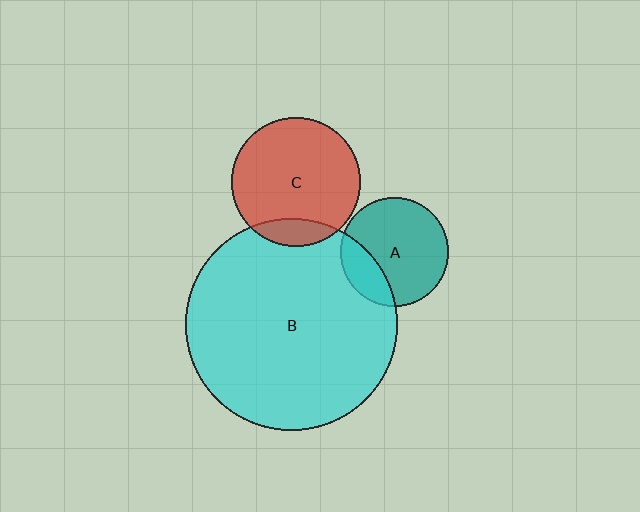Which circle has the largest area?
Circle B (cyan).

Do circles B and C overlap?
Yes.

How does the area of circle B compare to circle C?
Approximately 2.7 times.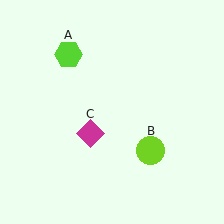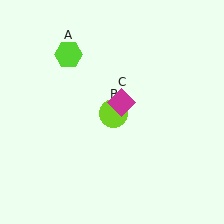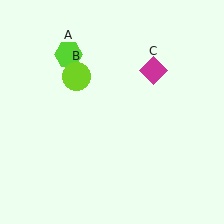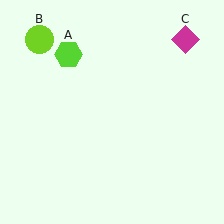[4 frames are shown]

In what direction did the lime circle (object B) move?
The lime circle (object B) moved up and to the left.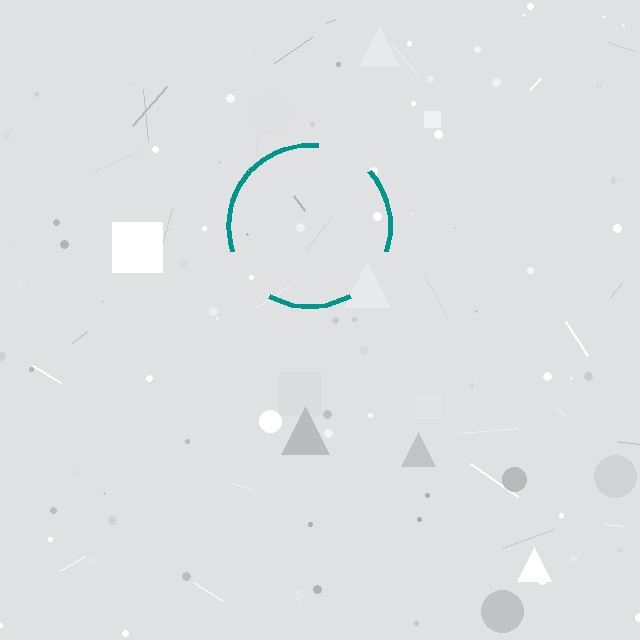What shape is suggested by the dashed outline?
The dashed outline suggests a circle.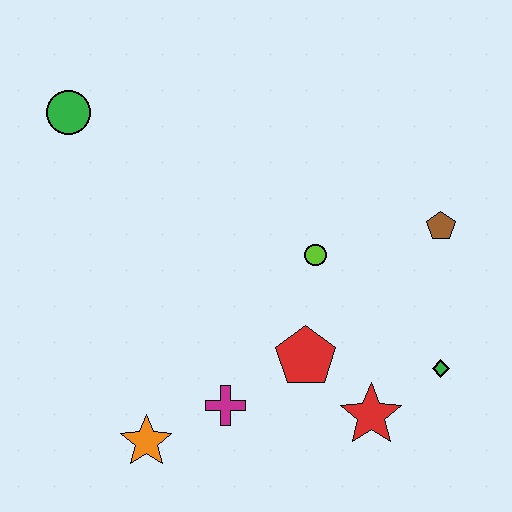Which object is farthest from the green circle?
The green diamond is farthest from the green circle.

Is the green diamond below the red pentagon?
Yes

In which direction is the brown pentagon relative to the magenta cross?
The brown pentagon is to the right of the magenta cross.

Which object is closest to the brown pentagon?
The lime circle is closest to the brown pentagon.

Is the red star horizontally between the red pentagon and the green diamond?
Yes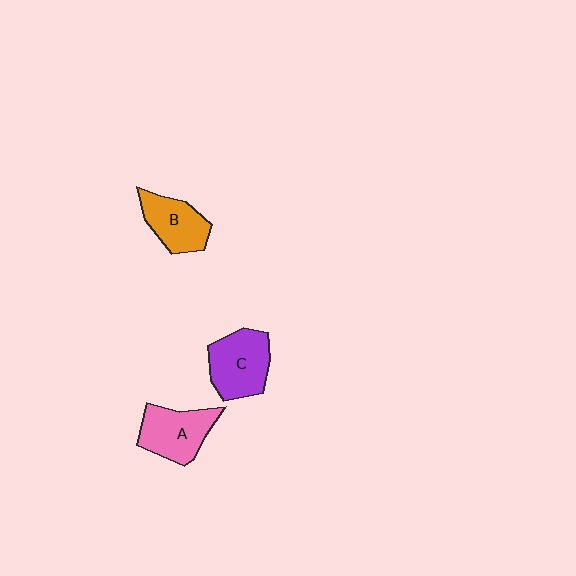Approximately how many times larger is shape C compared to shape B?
Approximately 1.2 times.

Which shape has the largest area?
Shape C (purple).